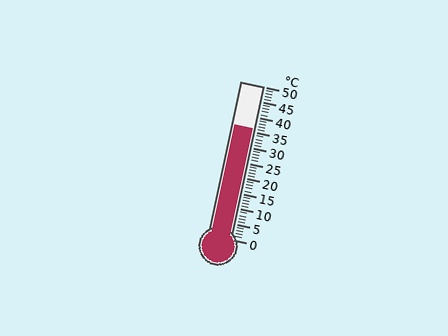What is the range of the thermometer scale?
The thermometer scale ranges from 0°C to 50°C.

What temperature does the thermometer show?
The thermometer shows approximately 36°C.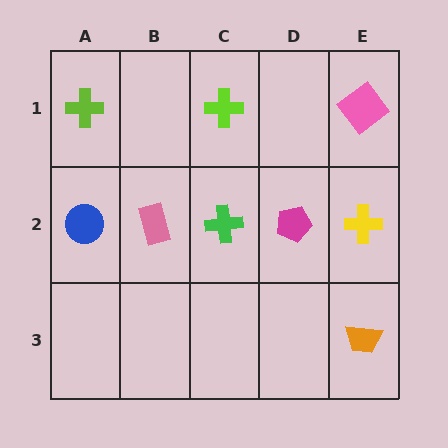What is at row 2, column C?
A green cross.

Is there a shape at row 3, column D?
No, that cell is empty.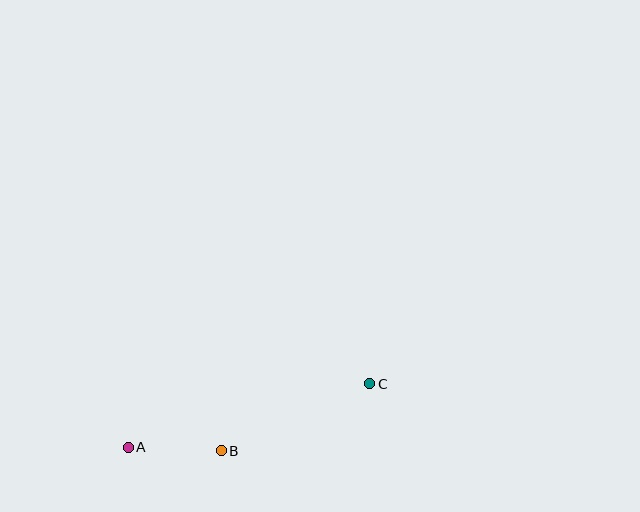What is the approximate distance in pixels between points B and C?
The distance between B and C is approximately 163 pixels.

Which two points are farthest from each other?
Points A and C are farthest from each other.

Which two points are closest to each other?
Points A and B are closest to each other.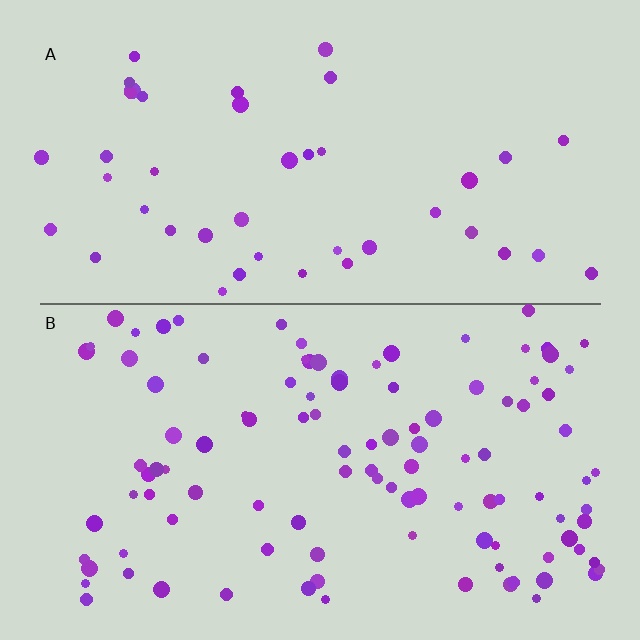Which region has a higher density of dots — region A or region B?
B (the bottom).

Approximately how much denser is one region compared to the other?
Approximately 2.5× — region B over region A.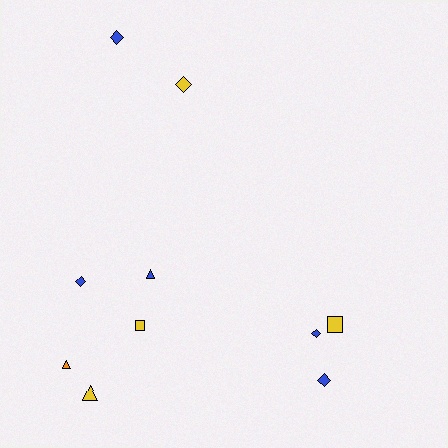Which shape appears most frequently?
Diamond, with 5 objects.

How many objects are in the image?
There are 10 objects.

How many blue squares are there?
There are no blue squares.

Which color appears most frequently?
Blue, with 5 objects.